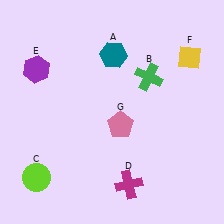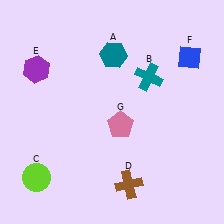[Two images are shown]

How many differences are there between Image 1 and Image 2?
There are 3 differences between the two images.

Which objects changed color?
B changed from green to teal. D changed from magenta to brown. F changed from yellow to blue.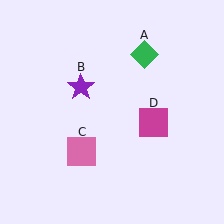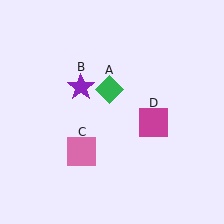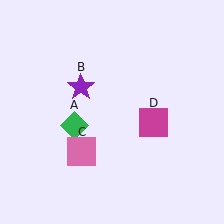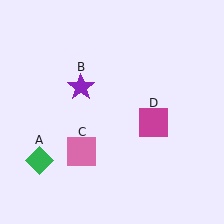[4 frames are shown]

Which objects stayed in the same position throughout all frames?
Purple star (object B) and pink square (object C) and magenta square (object D) remained stationary.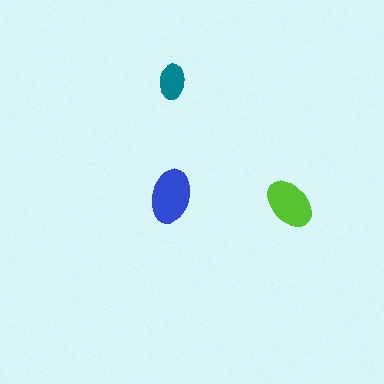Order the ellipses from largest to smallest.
the blue one, the lime one, the teal one.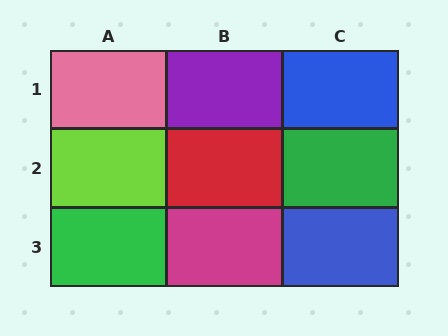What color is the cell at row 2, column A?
Lime.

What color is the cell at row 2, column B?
Red.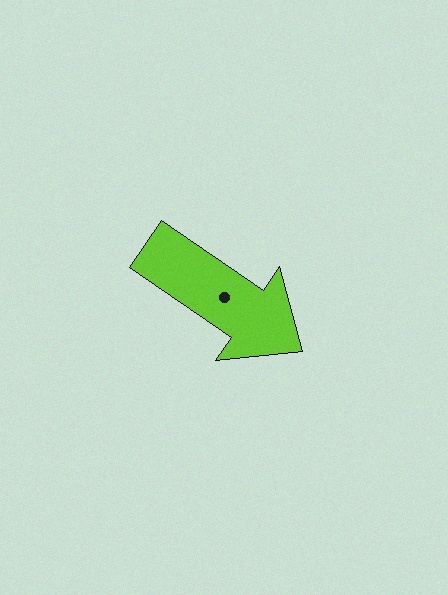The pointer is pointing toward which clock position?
Roughly 4 o'clock.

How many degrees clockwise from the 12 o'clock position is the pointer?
Approximately 124 degrees.